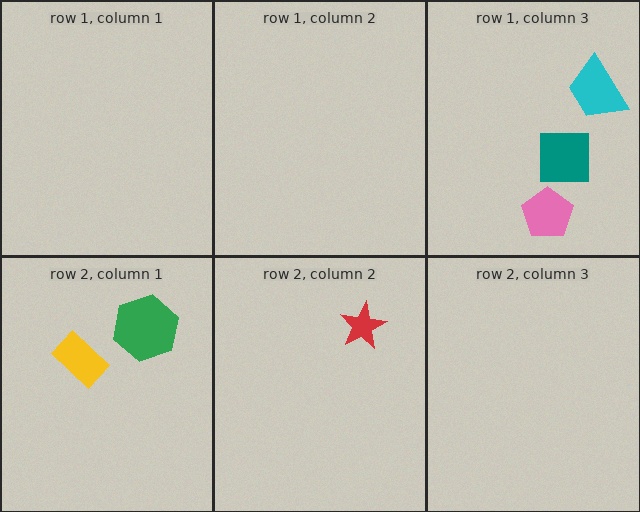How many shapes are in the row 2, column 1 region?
2.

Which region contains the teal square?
The row 1, column 3 region.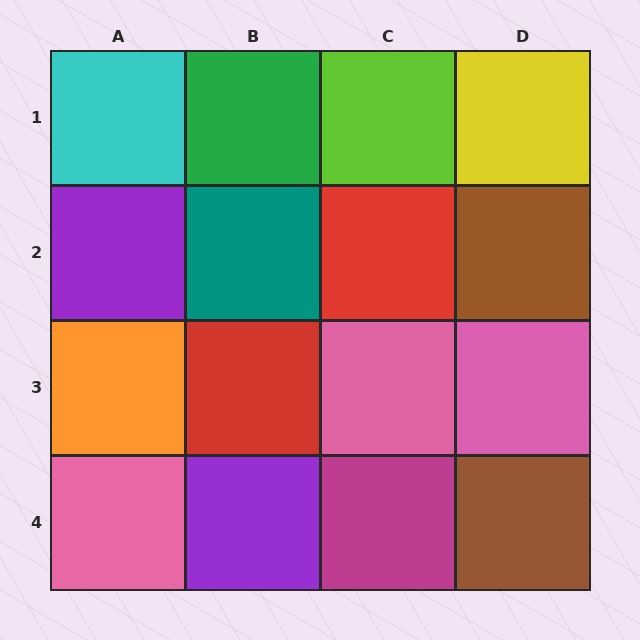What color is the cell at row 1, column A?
Cyan.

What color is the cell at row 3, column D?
Pink.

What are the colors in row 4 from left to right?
Pink, purple, magenta, brown.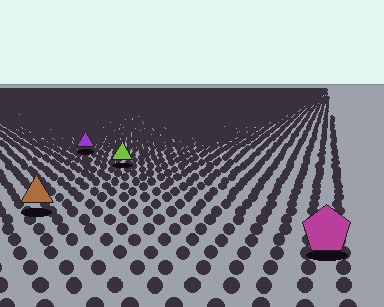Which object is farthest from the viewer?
The purple triangle is farthest from the viewer. It appears smaller and the ground texture around it is denser.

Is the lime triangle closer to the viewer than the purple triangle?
Yes. The lime triangle is closer — you can tell from the texture gradient: the ground texture is coarser near it.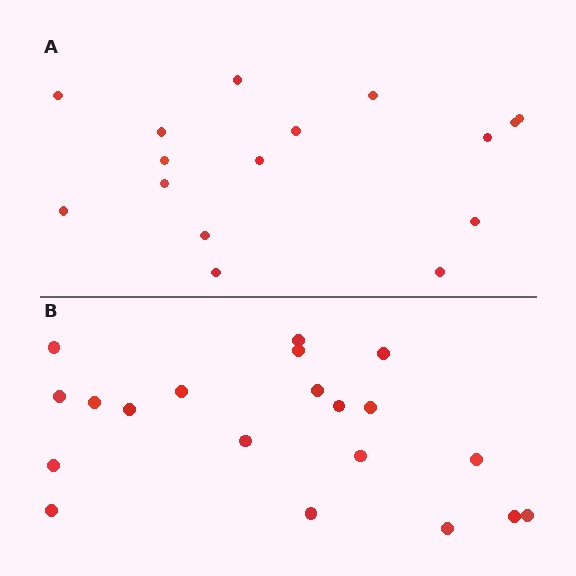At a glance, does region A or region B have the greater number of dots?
Region B (the bottom region) has more dots.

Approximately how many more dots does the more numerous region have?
Region B has about 4 more dots than region A.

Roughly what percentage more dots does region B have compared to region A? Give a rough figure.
About 25% more.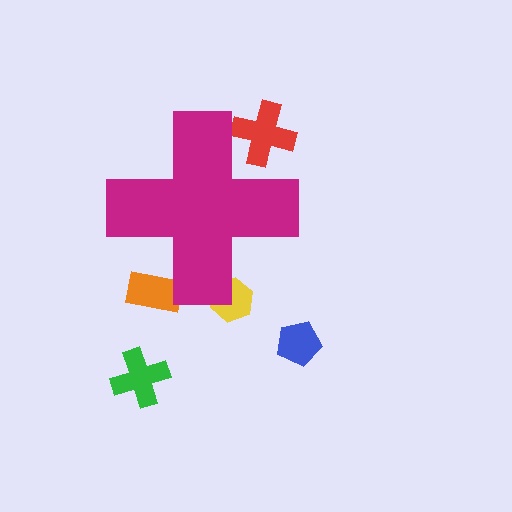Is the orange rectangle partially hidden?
Yes, the orange rectangle is partially hidden behind the magenta cross.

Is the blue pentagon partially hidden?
No, the blue pentagon is fully visible.